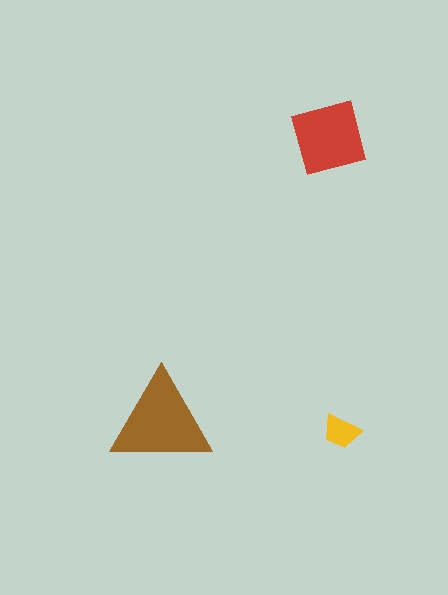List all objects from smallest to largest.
The yellow trapezoid, the red square, the brown triangle.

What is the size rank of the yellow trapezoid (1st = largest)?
3rd.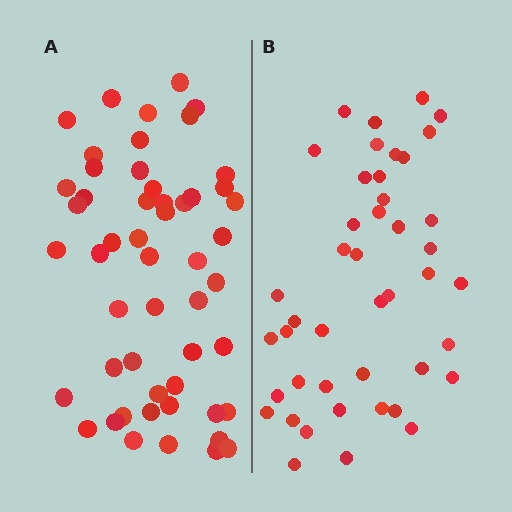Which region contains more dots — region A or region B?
Region A (the left region) has more dots.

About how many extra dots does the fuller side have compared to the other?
Region A has roughly 8 or so more dots than region B.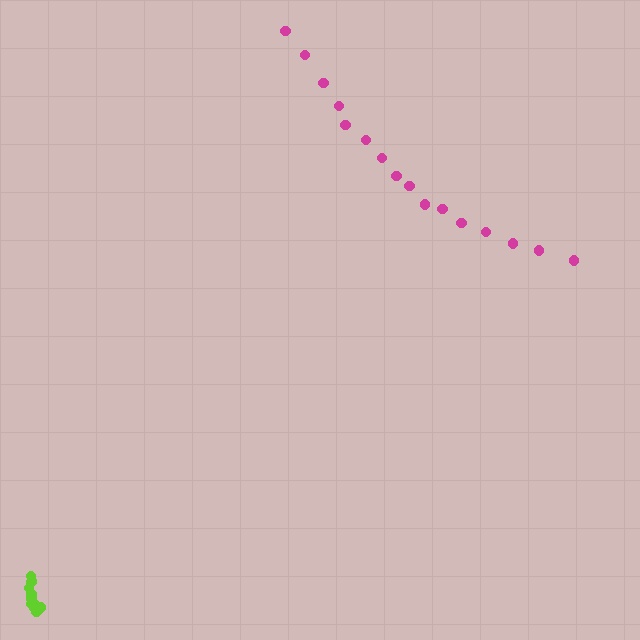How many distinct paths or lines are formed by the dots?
There are 2 distinct paths.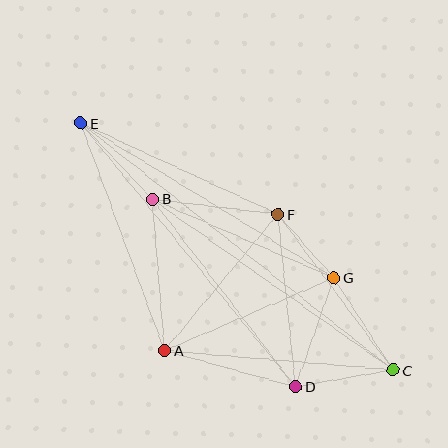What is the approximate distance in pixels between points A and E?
The distance between A and E is approximately 242 pixels.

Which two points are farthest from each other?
Points C and E are farthest from each other.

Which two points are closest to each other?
Points F and G are closest to each other.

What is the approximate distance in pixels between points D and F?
The distance between D and F is approximately 173 pixels.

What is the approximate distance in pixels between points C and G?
The distance between C and G is approximately 110 pixels.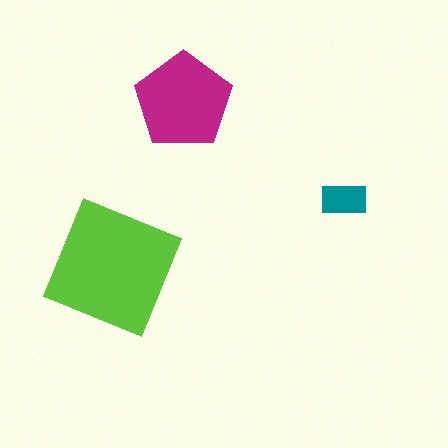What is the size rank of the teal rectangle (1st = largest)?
3rd.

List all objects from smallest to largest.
The teal rectangle, the magenta pentagon, the lime square.